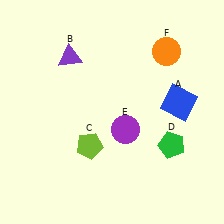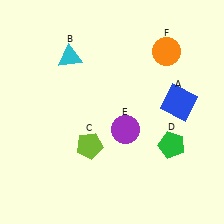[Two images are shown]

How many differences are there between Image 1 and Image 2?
There is 1 difference between the two images.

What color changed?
The triangle (B) changed from purple in Image 1 to cyan in Image 2.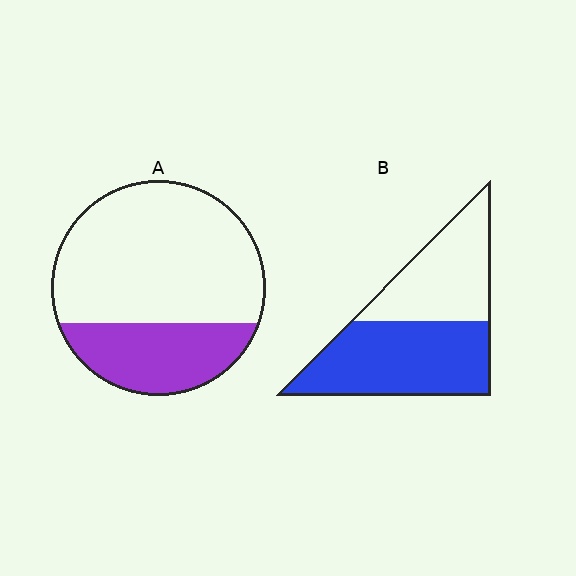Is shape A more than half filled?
No.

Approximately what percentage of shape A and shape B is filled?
A is approximately 30% and B is approximately 55%.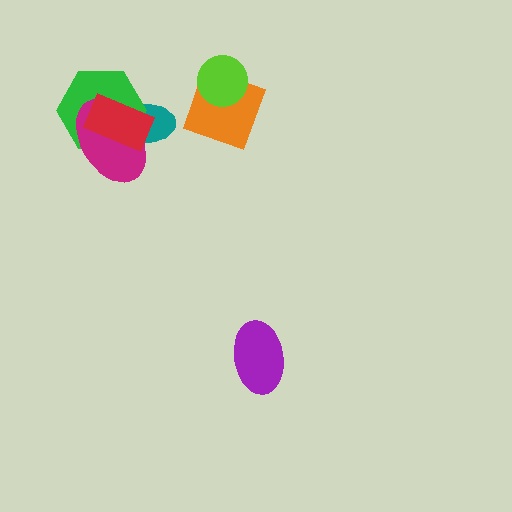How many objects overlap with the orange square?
1 object overlaps with the orange square.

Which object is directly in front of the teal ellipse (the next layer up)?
The green hexagon is directly in front of the teal ellipse.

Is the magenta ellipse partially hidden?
Yes, it is partially covered by another shape.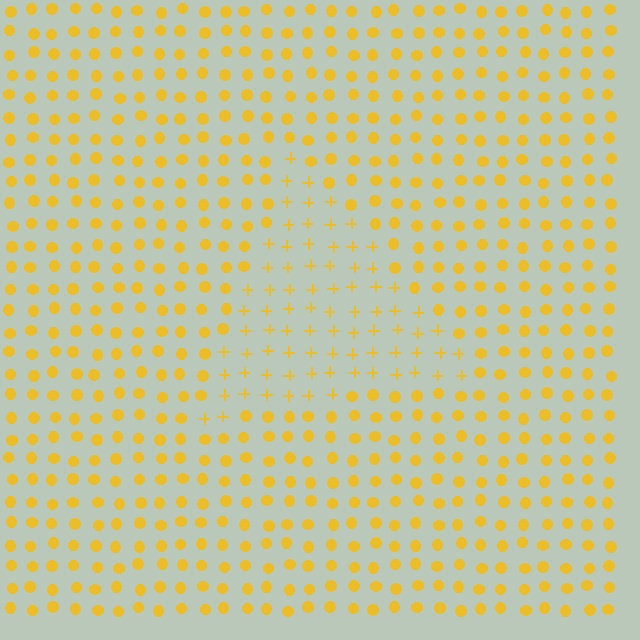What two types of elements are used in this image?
The image uses plus signs inside the triangle region and circles outside it.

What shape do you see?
I see a triangle.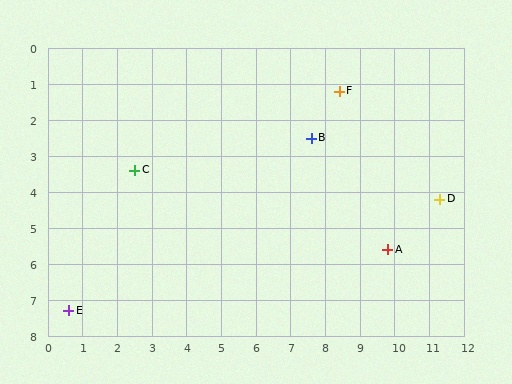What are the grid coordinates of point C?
Point C is at approximately (2.5, 3.4).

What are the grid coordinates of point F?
Point F is at approximately (8.4, 1.2).